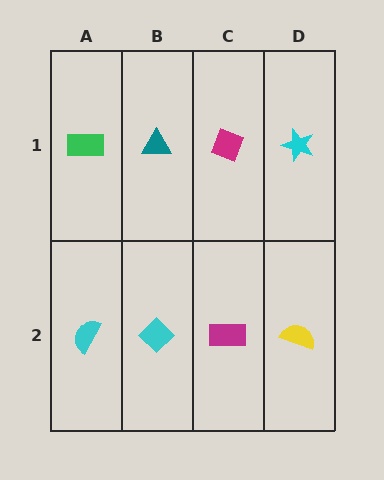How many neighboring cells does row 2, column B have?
3.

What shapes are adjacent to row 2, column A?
A green rectangle (row 1, column A), a cyan diamond (row 2, column B).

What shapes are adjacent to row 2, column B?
A teal triangle (row 1, column B), a cyan semicircle (row 2, column A), a magenta rectangle (row 2, column C).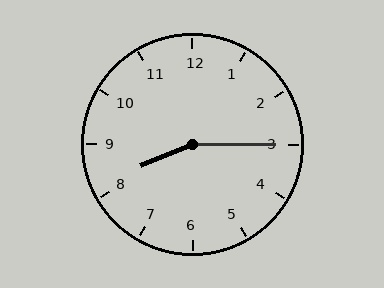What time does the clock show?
8:15.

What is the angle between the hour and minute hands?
Approximately 158 degrees.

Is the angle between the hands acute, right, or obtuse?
It is obtuse.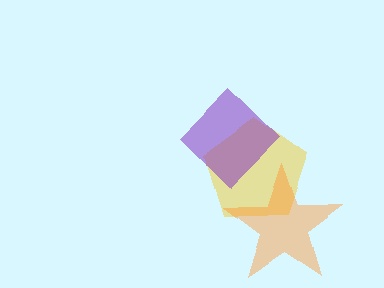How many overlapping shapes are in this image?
There are 3 overlapping shapes in the image.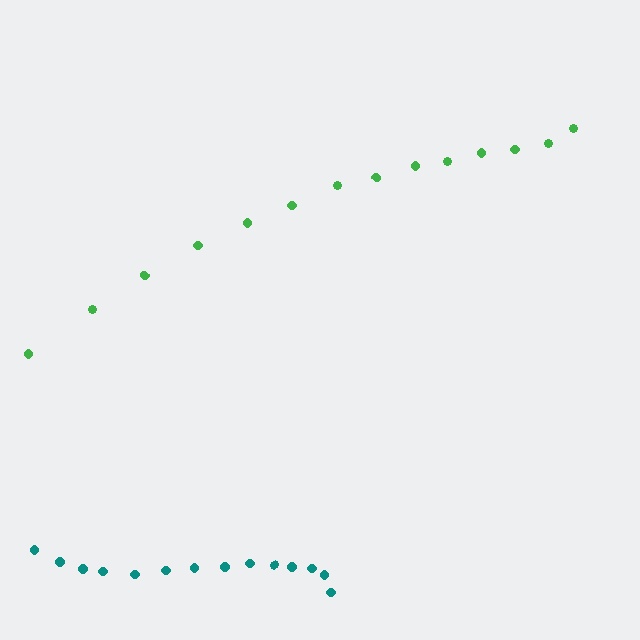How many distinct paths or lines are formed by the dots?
There are 2 distinct paths.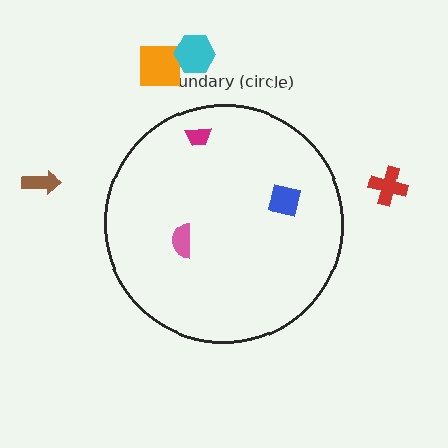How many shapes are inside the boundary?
3 inside, 4 outside.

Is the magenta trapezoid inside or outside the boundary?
Inside.